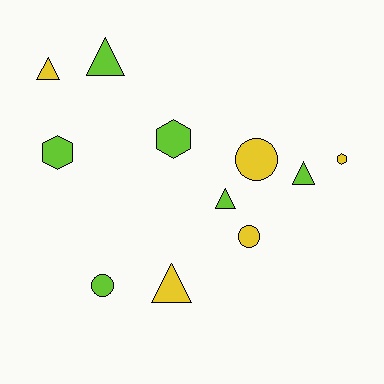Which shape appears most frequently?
Triangle, with 5 objects.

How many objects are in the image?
There are 11 objects.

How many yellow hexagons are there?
There is 1 yellow hexagon.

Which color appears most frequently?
Lime, with 6 objects.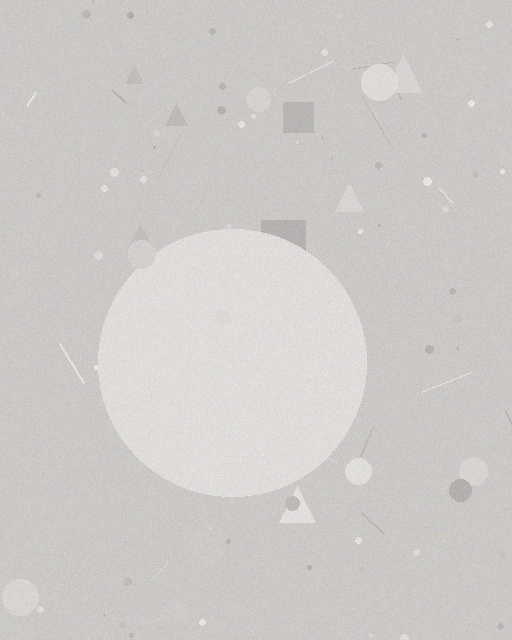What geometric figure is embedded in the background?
A circle is embedded in the background.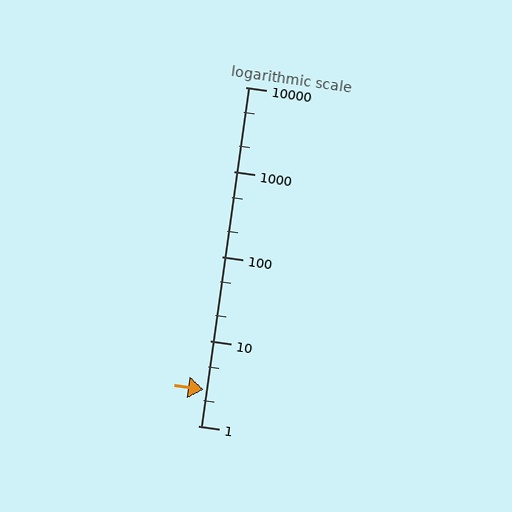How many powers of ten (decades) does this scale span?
The scale spans 4 decades, from 1 to 10000.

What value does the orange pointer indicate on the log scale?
The pointer indicates approximately 2.7.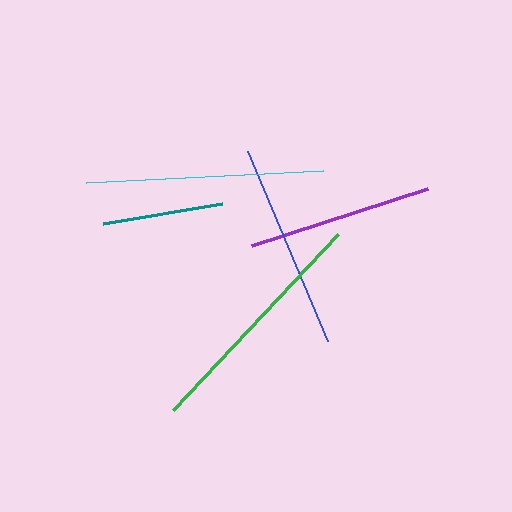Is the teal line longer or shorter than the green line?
The green line is longer than the teal line.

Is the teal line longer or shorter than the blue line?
The blue line is longer than the teal line.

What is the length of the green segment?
The green segment is approximately 241 pixels long.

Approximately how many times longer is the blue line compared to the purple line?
The blue line is approximately 1.1 times the length of the purple line.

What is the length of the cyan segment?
The cyan segment is approximately 237 pixels long.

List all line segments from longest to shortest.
From longest to shortest: green, cyan, blue, purple, teal.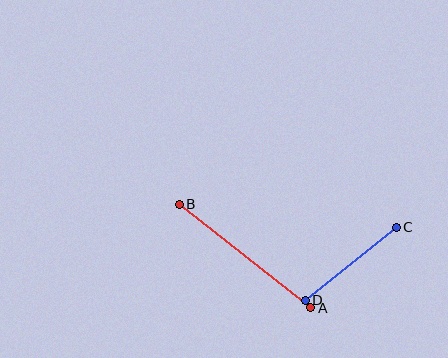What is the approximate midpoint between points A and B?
The midpoint is at approximately (245, 256) pixels.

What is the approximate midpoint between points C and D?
The midpoint is at approximately (351, 264) pixels.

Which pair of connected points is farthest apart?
Points A and B are farthest apart.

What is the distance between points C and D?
The distance is approximately 117 pixels.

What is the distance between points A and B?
The distance is approximately 167 pixels.